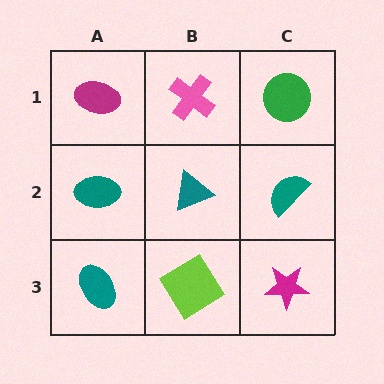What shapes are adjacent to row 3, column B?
A teal triangle (row 2, column B), a teal ellipse (row 3, column A), a magenta star (row 3, column C).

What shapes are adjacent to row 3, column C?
A teal semicircle (row 2, column C), a lime diamond (row 3, column B).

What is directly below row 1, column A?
A teal ellipse.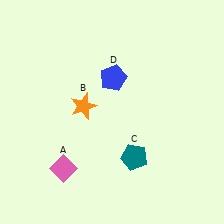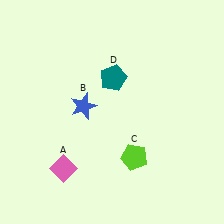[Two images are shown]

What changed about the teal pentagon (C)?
In Image 1, C is teal. In Image 2, it changed to lime.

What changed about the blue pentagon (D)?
In Image 1, D is blue. In Image 2, it changed to teal.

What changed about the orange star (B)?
In Image 1, B is orange. In Image 2, it changed to blue.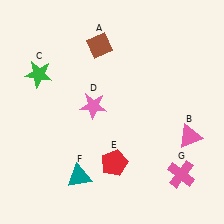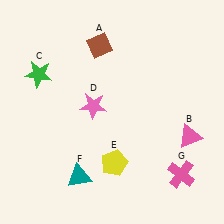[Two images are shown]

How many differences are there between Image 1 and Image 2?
There is 1 difference between the two images.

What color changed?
The pentagon (E) changed from red in Image 1 to yellow in Image 2.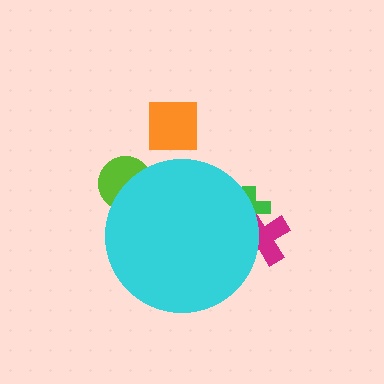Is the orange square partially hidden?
No, the orange square is fully visible.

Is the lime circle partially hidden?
Yes, the lime circle is partially hidden behind the cyan circle.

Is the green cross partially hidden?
Yes, the green cross is partially hidden behind the cyan circle.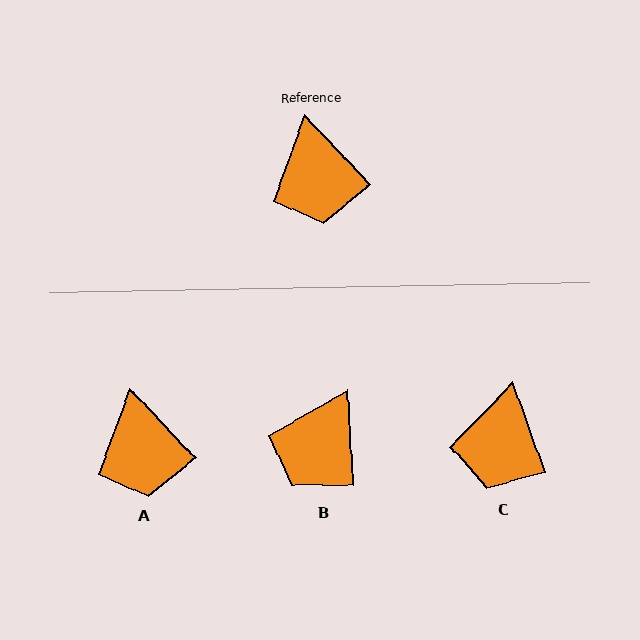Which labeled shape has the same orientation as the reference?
A.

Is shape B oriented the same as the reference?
No, it is off by about 40 degrees.